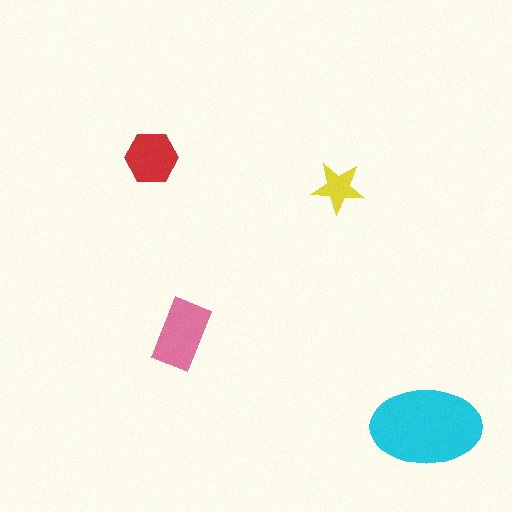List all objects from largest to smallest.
The cyan ellipse, the pink rectangle, the red hexagon, the yellow star.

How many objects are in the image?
There are 4 objects in the image.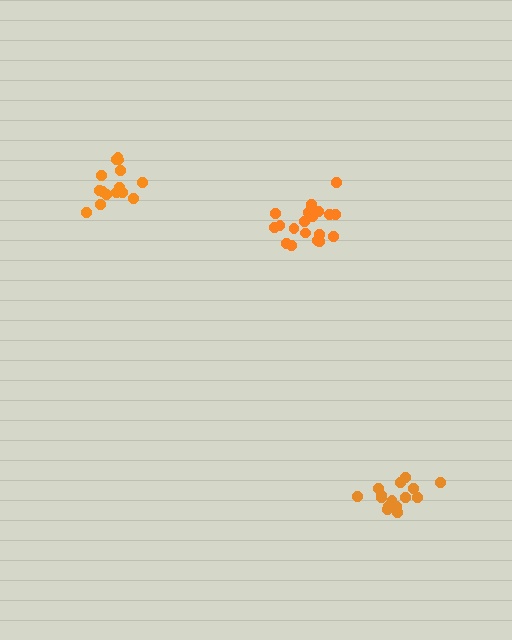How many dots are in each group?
Group 1: 16 dots, Group 2: 15 dots, Group 3: 19 dots (50 total).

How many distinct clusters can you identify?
There are 3 distinct clusters.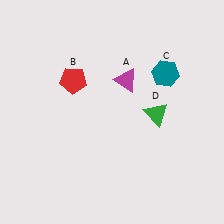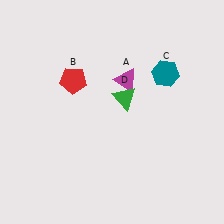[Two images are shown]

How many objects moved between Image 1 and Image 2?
1 object moved between the two images.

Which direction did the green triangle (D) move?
The green triangle (D) moved left.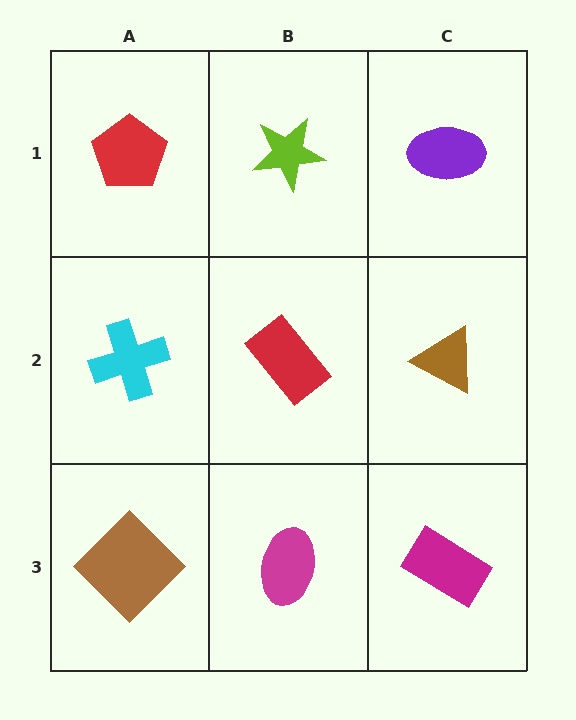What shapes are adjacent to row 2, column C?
A purple ellipse (row 1, column C), a magenta rectangle (row 3, column C), a red rectangle (row 2, column B).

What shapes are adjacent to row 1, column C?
A brown triangle (row 2, column C), a lime star (row 1, column B).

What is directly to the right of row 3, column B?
A magenta rectangle.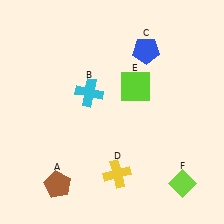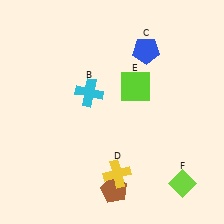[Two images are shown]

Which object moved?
The brown pentagon (A) moved right.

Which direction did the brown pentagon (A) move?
The brown pentagon (A) moved right.